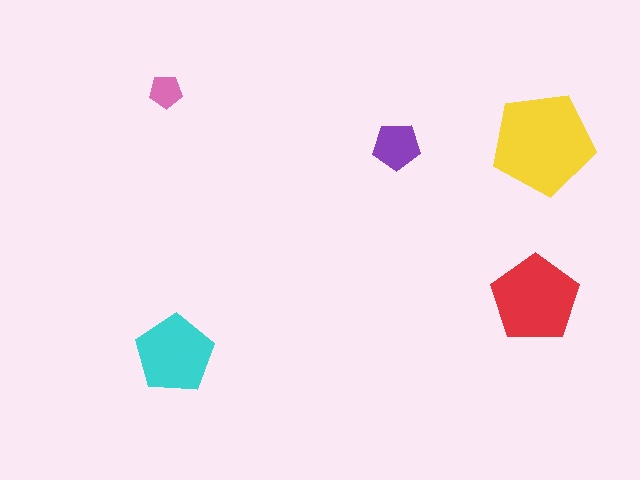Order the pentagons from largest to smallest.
the yellow one, the red one, the cyan one, the purple one, the pink one.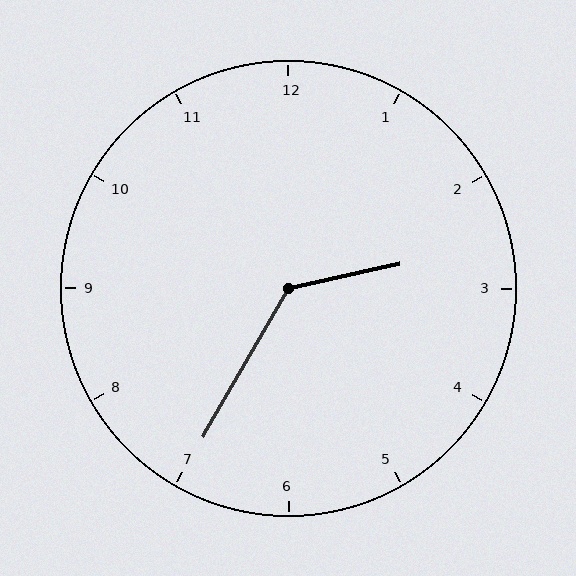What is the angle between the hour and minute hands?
Approximately 132 degrees.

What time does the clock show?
2:35.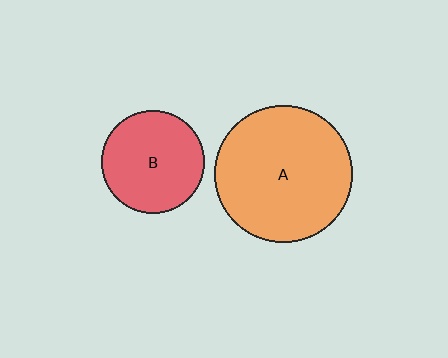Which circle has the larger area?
Circle A (orange).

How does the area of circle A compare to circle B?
Approximately 1.8 times.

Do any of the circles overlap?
No, none of the circles overlap.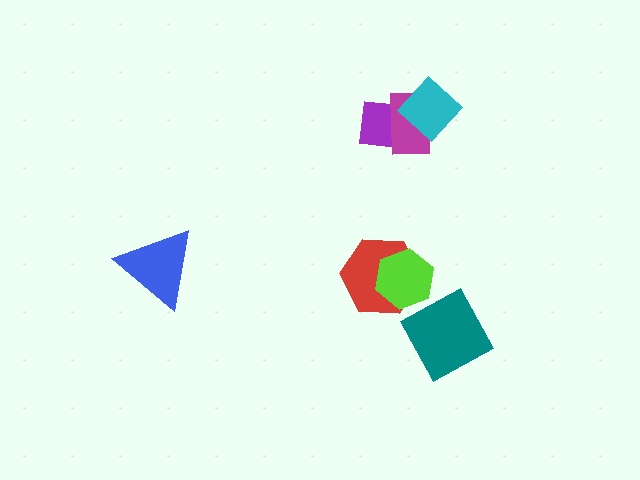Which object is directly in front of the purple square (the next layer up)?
The magenta rectangle is directly in front of the purple square.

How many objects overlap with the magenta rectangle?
2 objects overlap with the magenta rectangle.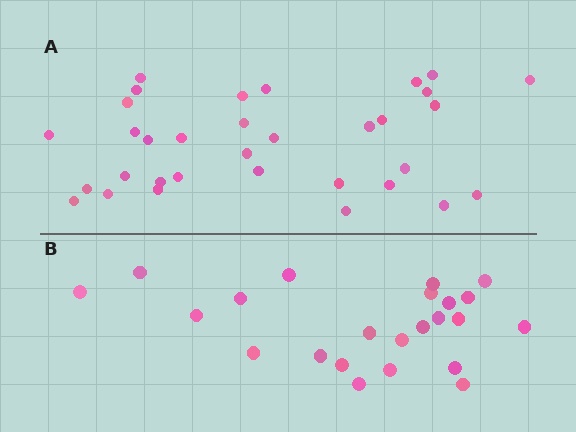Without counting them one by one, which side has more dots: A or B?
Region A (the top region) has more dots.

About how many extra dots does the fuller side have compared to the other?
Region A has roughly 10 or so more dots than region B.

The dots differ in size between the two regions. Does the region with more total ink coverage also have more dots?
No. Region B has more total ink coverage because its dots are larger, but region A actually contains more individual dots. Total area can be misleading — the number of items is what matters here.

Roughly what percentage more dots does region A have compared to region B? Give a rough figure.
About 45% more.